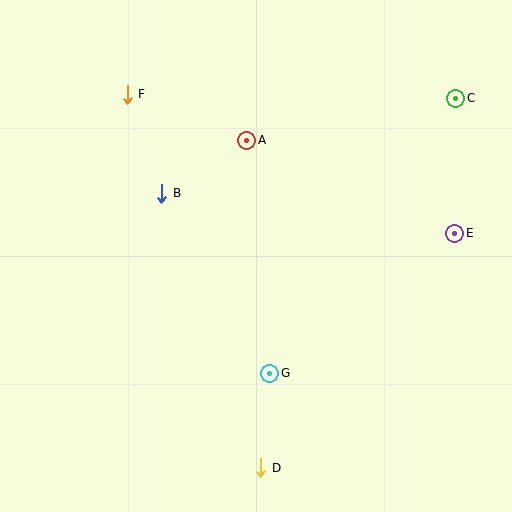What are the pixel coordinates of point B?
Point B is at (162, 193).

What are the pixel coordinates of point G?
Point G is at (270, 373).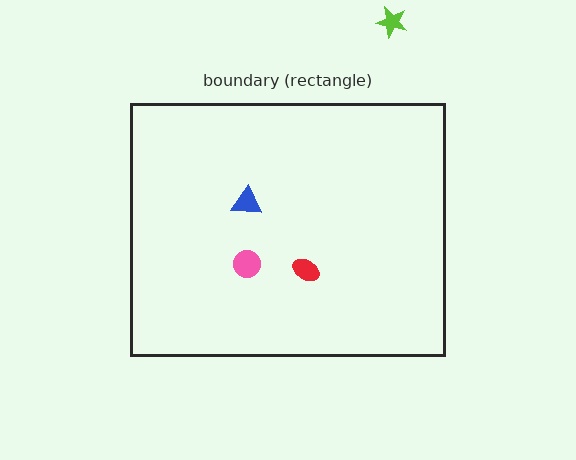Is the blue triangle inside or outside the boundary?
Inside.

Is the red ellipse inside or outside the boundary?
Inside.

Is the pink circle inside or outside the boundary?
Inside.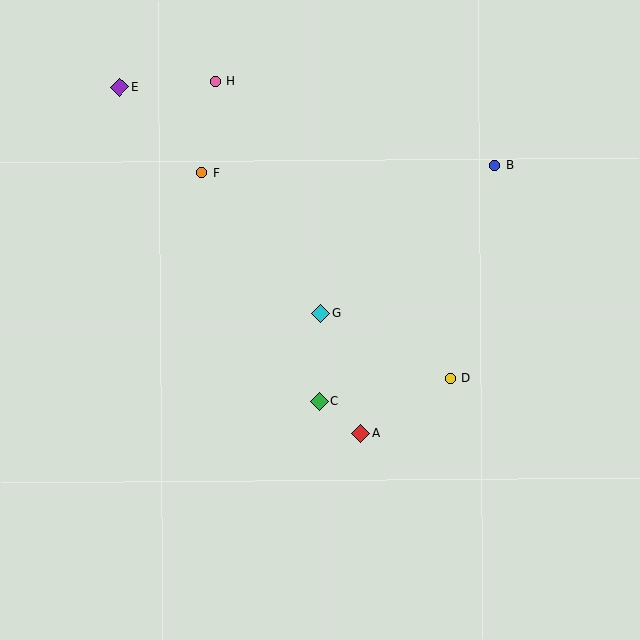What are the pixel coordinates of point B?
Point B is at (495, 165).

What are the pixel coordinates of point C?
Point C is at (319, 401).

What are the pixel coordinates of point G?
Point G is at (321, 313).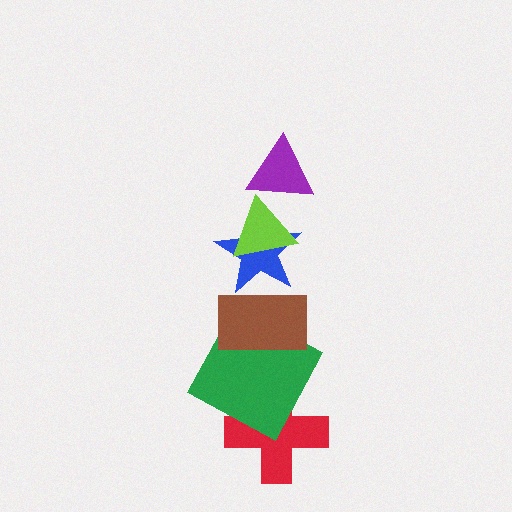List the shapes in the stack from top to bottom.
From top to bottom: the purple triangle, the lime triangle, the blue star, the brown rectangle, the green square, the red cross.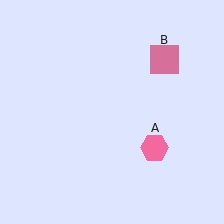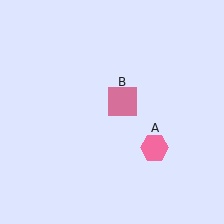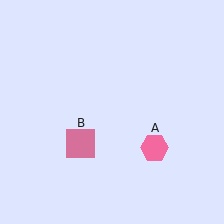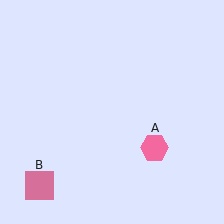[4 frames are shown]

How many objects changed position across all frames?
1 object changed position: pink square (object B).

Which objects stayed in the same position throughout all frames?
Pink hexagon (object A) remained stationary.